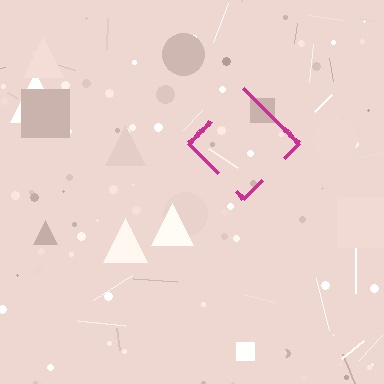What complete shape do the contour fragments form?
The contour fragments form a diamond.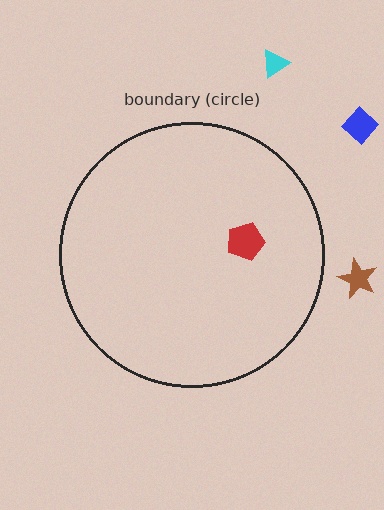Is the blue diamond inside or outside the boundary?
Outside.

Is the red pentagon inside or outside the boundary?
Inside.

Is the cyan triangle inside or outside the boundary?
Outside.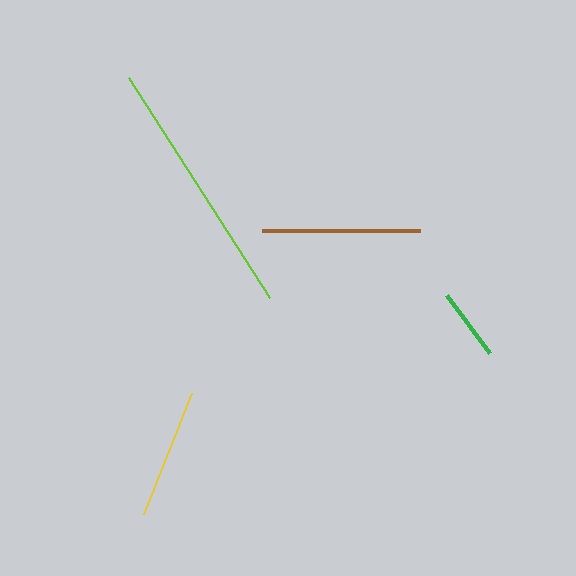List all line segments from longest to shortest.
From longest to shortest: lime, brown, yellow, green.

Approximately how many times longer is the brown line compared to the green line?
The brown line is approximately 2.2 times the length of the green line.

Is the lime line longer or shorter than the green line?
The lime line is longer than the green line.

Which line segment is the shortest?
The green line is the shortest at approximately 73 pixels.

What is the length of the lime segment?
The lime segment is approximately 261 pixels long.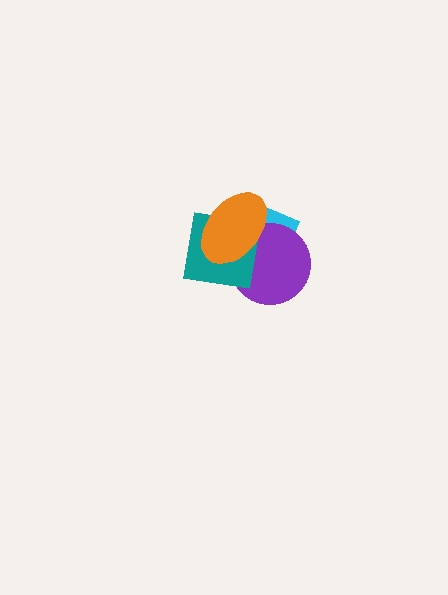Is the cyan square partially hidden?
Yes, it is partially covered by another shape.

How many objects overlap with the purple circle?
3 objects overlap with the purple circle.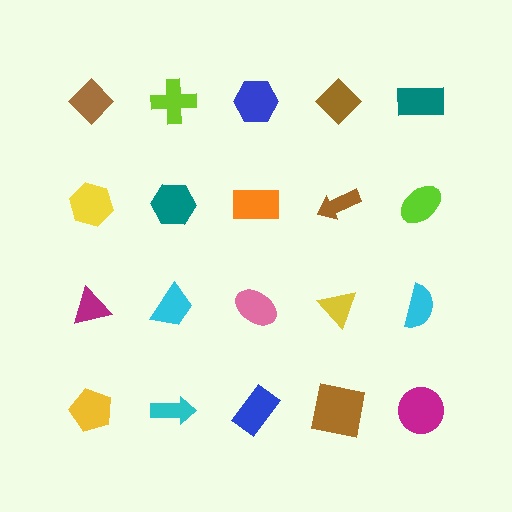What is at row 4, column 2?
A cyan arrow.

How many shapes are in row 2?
5 shapes.